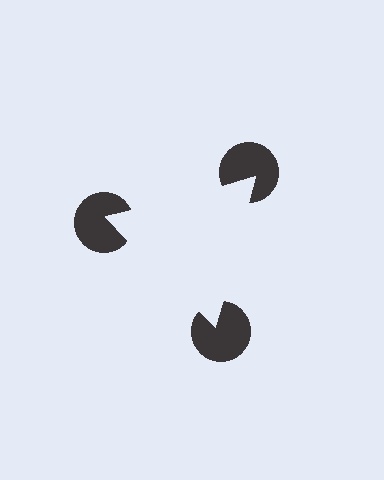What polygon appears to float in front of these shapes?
An illusory triangle — its edges are inferred from the aligned wedge cuts in the pac-man discs, not physically drawn.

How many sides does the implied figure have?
3 sides.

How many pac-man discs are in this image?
There are 3 — one at each vertex of the illusory triangle.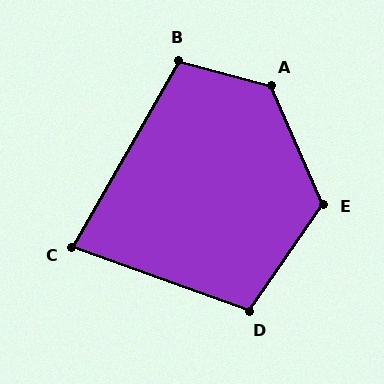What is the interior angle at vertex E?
Approximately 121 degrees (obtuse).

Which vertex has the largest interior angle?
A, at approximately 129 degrees.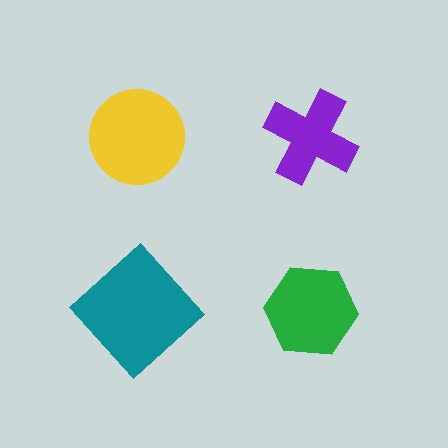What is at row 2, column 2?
A green hexagon.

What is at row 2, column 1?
A teal diamond.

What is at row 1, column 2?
A purple cross.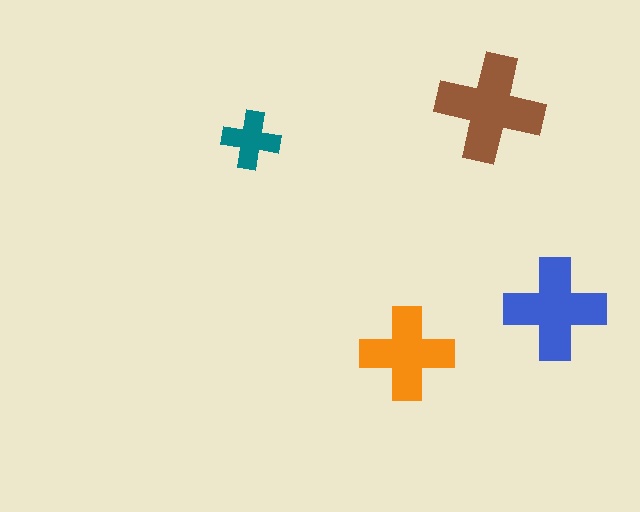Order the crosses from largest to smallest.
the brown one, the blue one, the orange one, the teal one.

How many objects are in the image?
There are 4 objects in the image.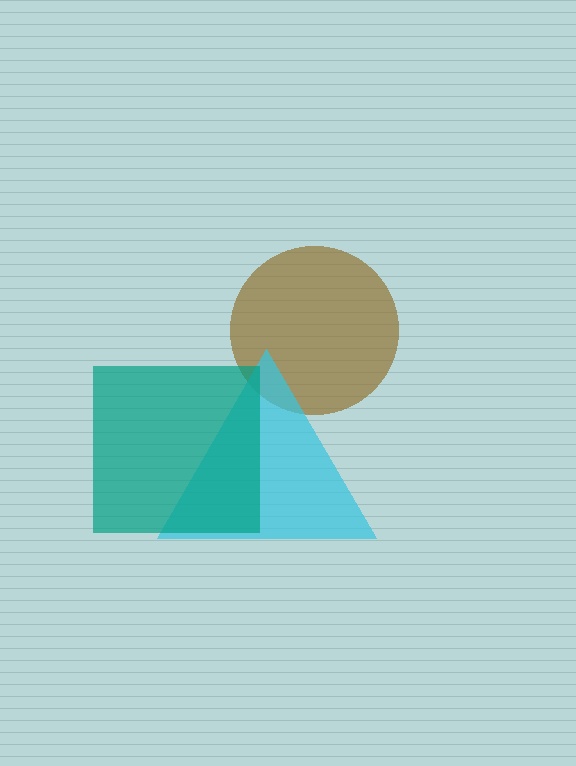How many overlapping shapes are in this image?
There are 3 overlapping shapes in the image.